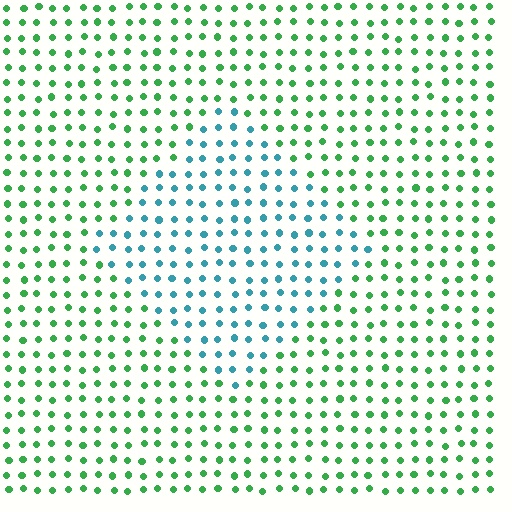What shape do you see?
I see a diamond.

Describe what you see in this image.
The image is filled with small green elements in a uniform arrangement. A diamond-shaped region is visible where the elements are tinted to a slightly different hue, forming a subtle color boundary.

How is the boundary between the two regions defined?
The boundary is defined purely by a slight shift in hue (about 56 degrees). Spacing, size, and orientation are identical on both sides.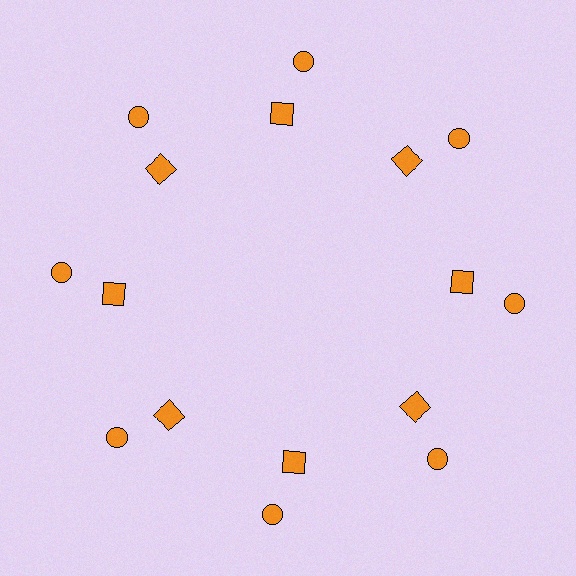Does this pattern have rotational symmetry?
Yes, this pattern has 8-fold rotational symmetry. It looks the same after rotating 45 degrees around the center.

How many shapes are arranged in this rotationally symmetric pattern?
There are 16 shapes, arranged in 8 groups of 2.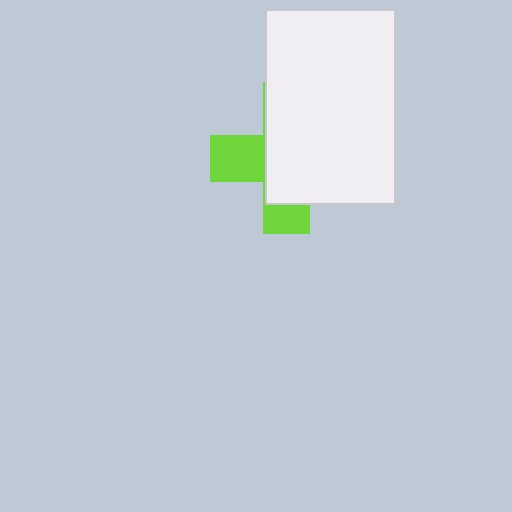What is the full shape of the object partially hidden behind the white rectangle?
The partially hidden object is a lime cross.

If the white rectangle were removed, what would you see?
You would see the complete lime cross.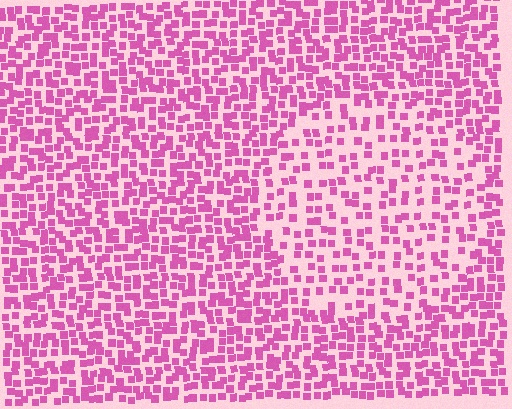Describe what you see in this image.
The image contains small pink elements arranged at two different densities. A circle-shaped region is visible where the elements are less densely packed than the surrounding area.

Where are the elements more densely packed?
The elements are more densely packed outside the circle boundary.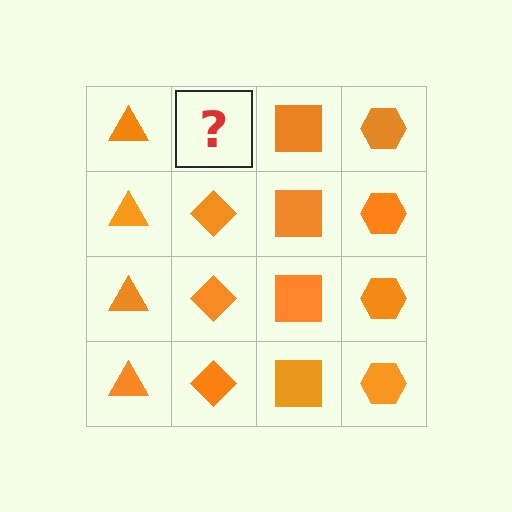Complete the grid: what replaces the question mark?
The question mark should be replaced with an orange diamond.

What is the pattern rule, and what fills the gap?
The rule is that each column has a consistent shape. The gap should be filled with an orange diamond.